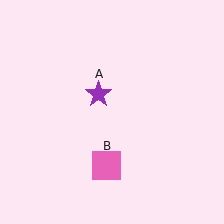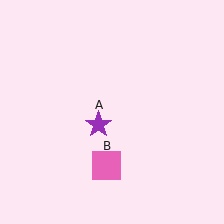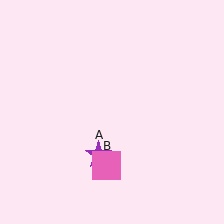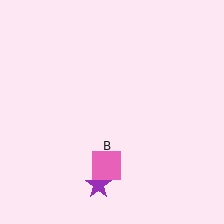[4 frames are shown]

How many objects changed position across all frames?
1 object changed position: purple star (object A).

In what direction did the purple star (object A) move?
The purple star (object A) moved down.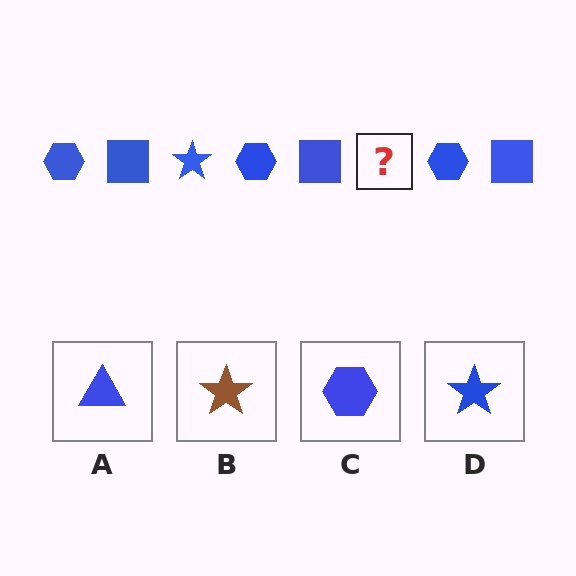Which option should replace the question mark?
Option D.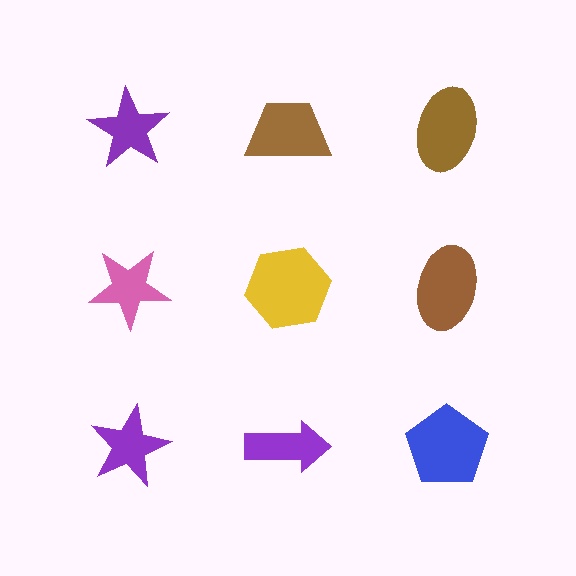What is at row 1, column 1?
A purple star.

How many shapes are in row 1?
3 shapes.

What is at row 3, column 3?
A blue pentagon.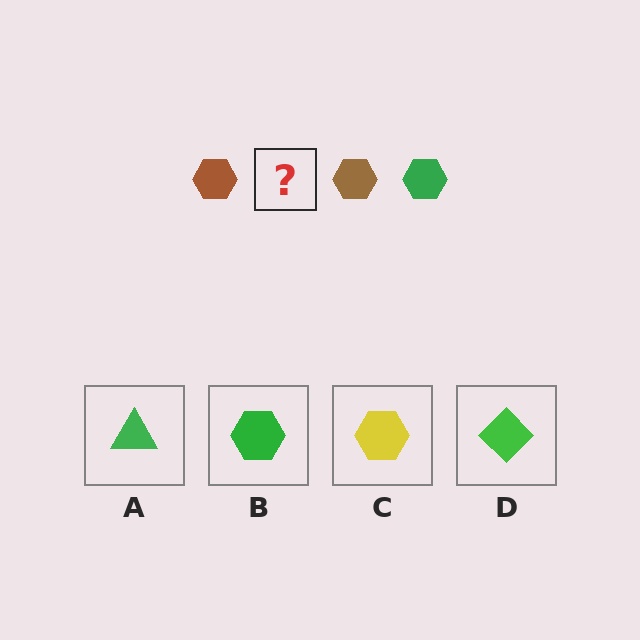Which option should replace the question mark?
Option B.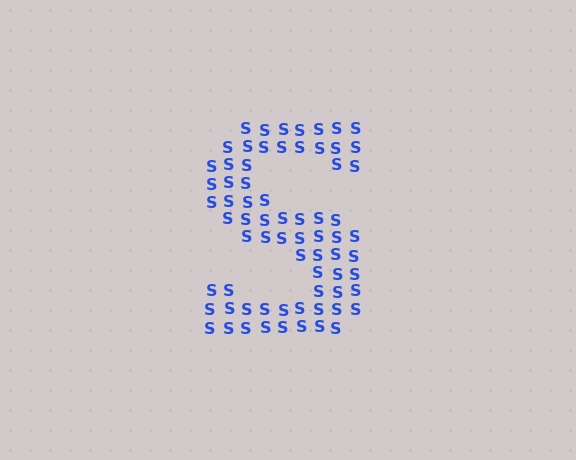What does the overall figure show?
The overall figure shows the letter S.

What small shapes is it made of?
It is made of small letter S's.